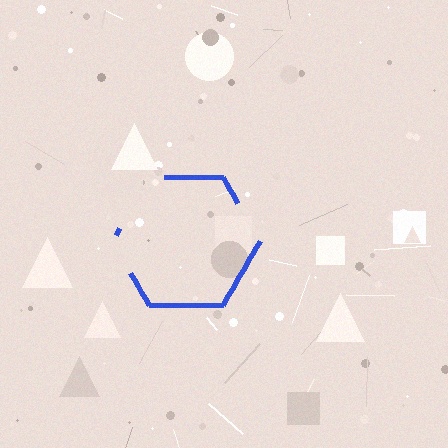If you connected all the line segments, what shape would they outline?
They would outline a hexagon.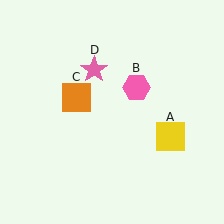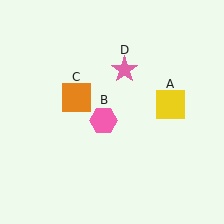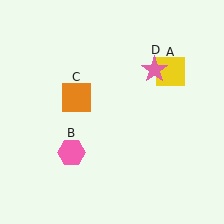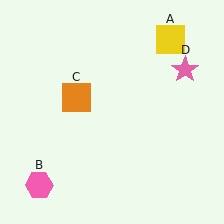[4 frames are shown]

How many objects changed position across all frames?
3 objects changed position: yellow square (object A), pink hexagon (object B), pink star (object D).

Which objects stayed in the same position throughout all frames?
Orange square (object C) remained stationary.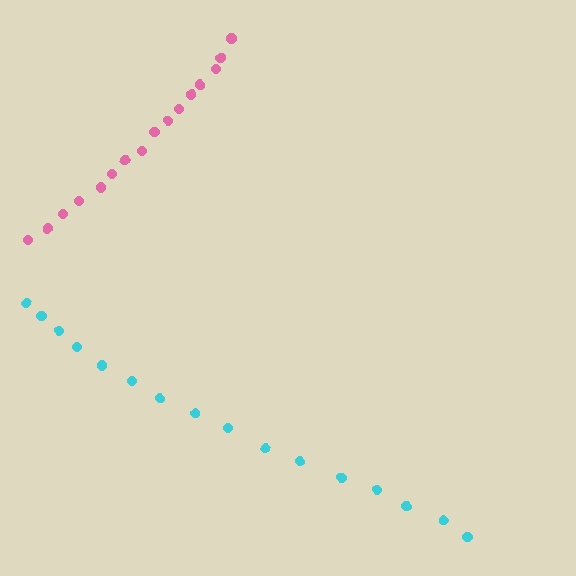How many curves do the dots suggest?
There are 2 distinct paths.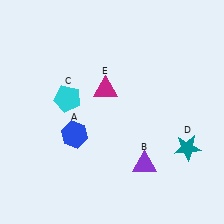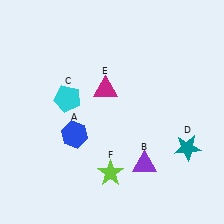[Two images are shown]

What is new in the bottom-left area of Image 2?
A lime star (F) was added in the bottom-left area of Image 2.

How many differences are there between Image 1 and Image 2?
There is 1 difference between the two images.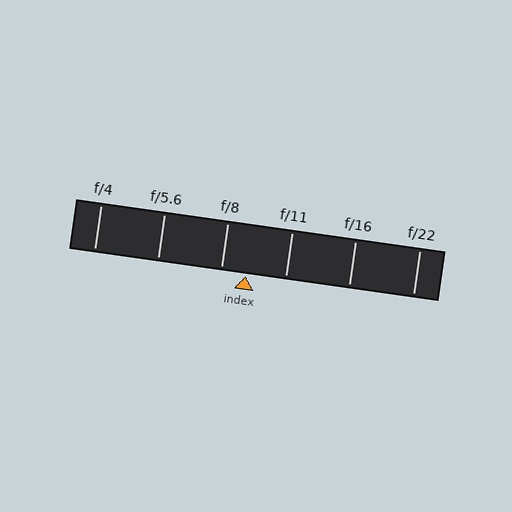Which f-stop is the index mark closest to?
The index mark is closest to f/8.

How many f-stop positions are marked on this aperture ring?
There are 6 f-stop positions marked.